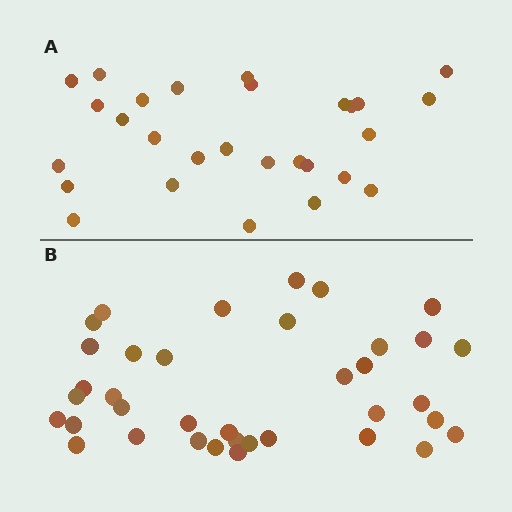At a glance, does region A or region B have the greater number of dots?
Region B (the bottom region) has more dots.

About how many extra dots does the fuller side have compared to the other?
Region B has roughly 8 or so more dots than region A.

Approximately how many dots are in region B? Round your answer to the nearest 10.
About 40 dots. (The exact count is 37, which rounds to 40.)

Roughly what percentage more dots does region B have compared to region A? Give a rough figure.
About 30% more.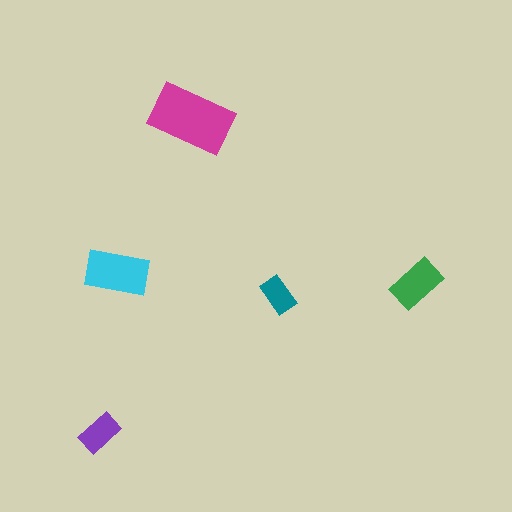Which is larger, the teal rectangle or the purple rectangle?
The purple one.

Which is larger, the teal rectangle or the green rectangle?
The green one.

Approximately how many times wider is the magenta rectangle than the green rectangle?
About 1.5 times wider.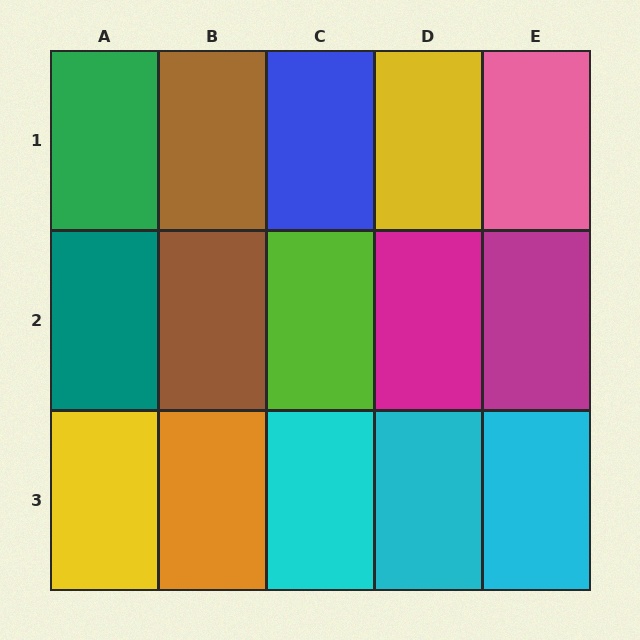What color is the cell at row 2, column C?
Lime.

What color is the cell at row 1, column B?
Brown.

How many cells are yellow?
2 cells are yellow.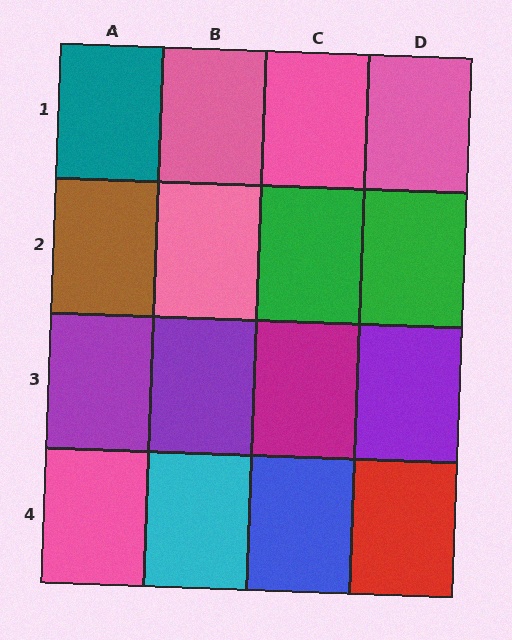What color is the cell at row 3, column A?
Purple.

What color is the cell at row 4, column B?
Cyan.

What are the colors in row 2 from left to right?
Brown, pink, green, green.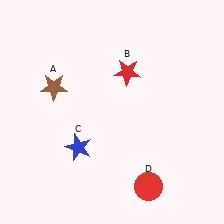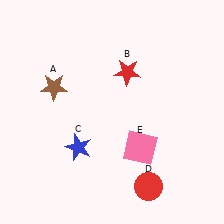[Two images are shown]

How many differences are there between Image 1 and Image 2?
There is 1 difference between the two images.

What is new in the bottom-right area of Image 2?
A pink square (E) was added in the bottom-right area of Image 2.